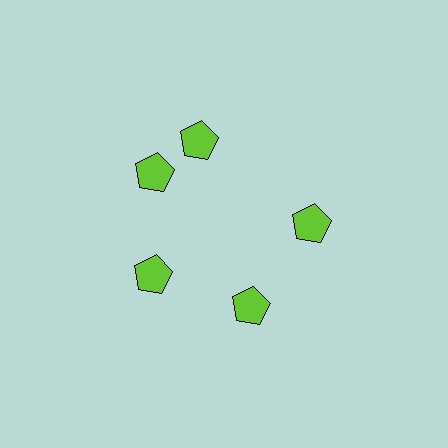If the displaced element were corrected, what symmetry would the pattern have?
It would have 5-fold rotational symmetry — the pattern would map onto itself every 72 degrees.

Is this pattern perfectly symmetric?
No. The 5 lime pentagons are arranged in a ring, but one element near the 1 o'clock position is rotated out of alignment along the ring, breaking the 5-fold rotational symmetry.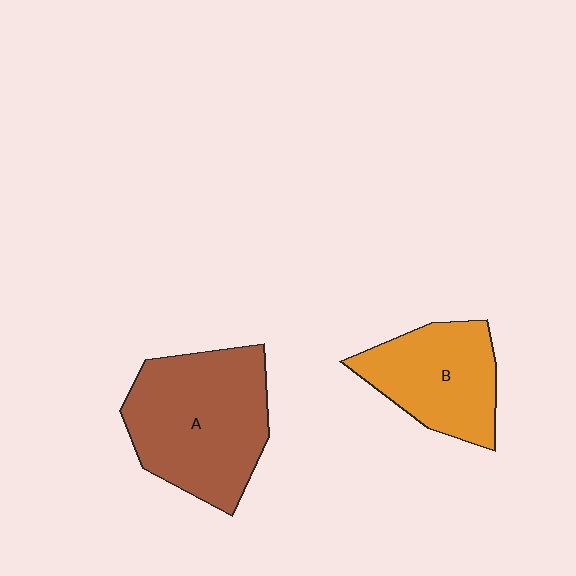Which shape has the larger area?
Shape A (brown).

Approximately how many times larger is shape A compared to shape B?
Approximately 1.5 times.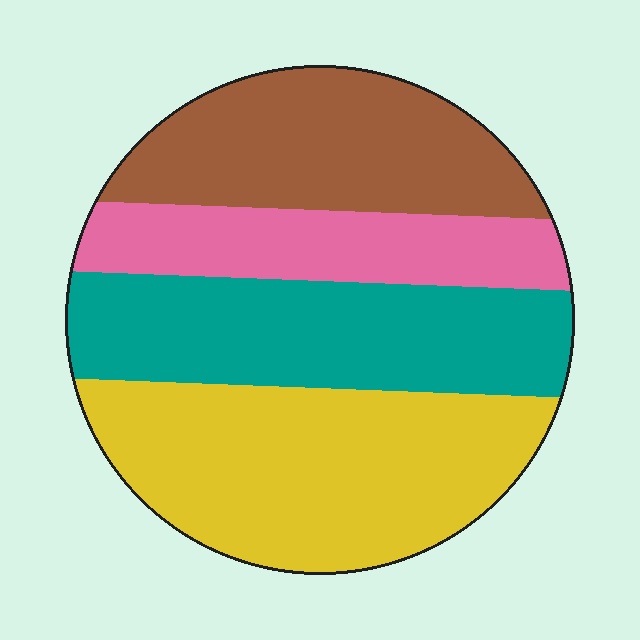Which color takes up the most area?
Yellow, at roughly 35%.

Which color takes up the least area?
Pink, at roughly 15%.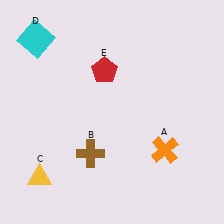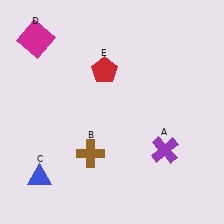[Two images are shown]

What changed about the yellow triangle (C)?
In Image 1, C is yellow. In Image 2, it changed to blue.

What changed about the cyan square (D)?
In Image 1, D is cyan. In Image 2, it changed to magenta.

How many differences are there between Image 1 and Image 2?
There are 3 differences between the two images.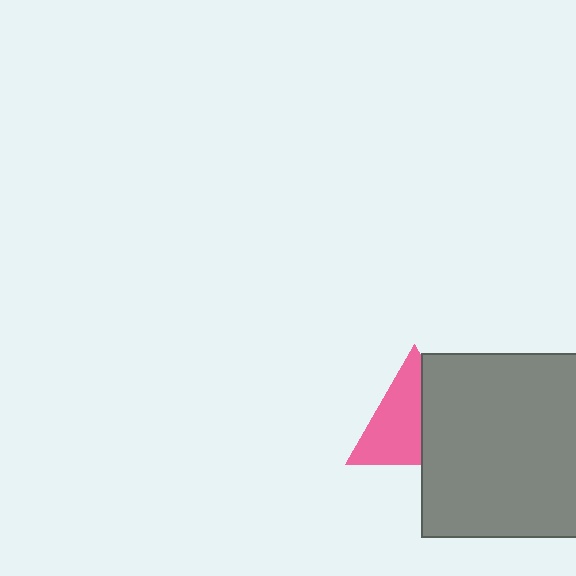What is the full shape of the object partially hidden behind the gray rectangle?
The partially hidden object is a pink triangle.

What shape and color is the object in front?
The object in front is a gray rectangle.